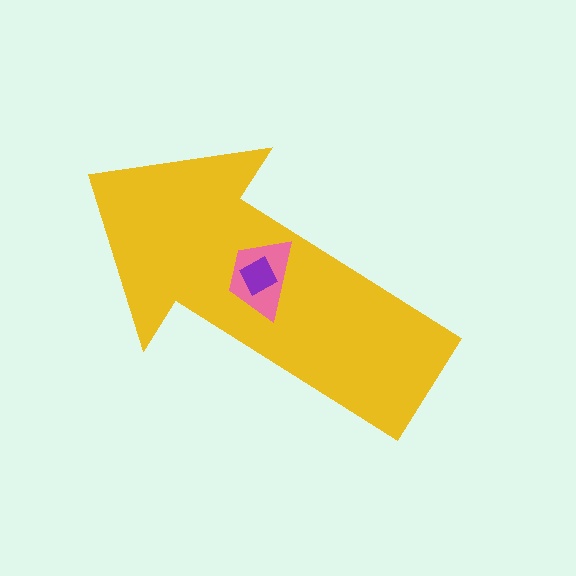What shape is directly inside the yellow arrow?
The pink trapezoid.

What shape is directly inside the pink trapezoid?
The purple square.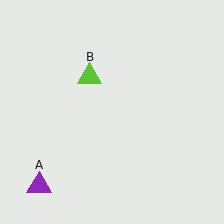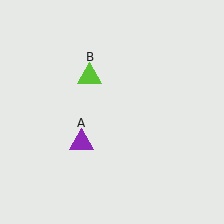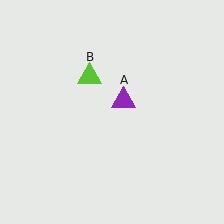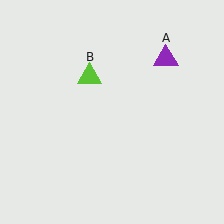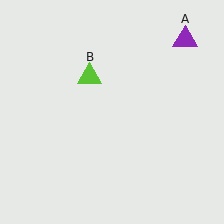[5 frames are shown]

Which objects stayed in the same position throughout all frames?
Lime triangle (object B) remained stationary.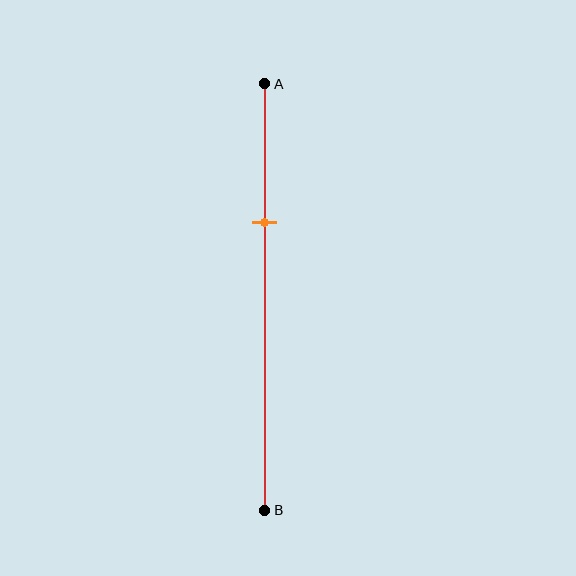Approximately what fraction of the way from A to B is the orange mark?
The orange mark is approximately 35% of the way from A to B.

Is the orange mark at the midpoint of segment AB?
No, the mark is at about 35% from A, not at the 50% midpoint.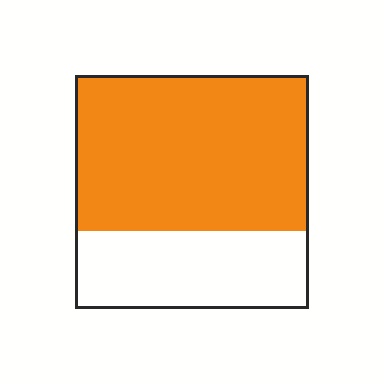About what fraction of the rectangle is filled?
About two thirds (2/3).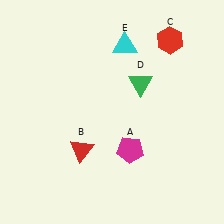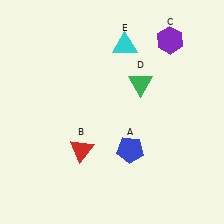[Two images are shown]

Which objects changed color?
A changed from magenta to blue. C changed from red to purple.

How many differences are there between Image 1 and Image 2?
There are 2 differences between the two images.